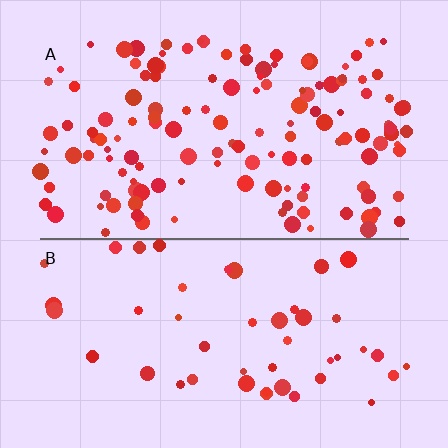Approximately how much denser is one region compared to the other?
Approximately 2.9× — region A over region B.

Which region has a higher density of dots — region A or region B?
A (the top).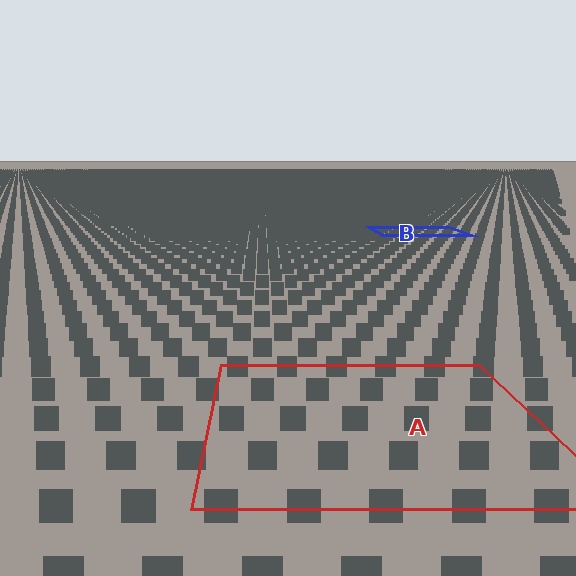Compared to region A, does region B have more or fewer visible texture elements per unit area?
Region B has more texture elements per unit area — they are packed more densely because it is farther away.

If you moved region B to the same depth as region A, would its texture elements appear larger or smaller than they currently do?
They would appear larger. At a closer depth, the same texture elements are projected at a bigger on-screen size.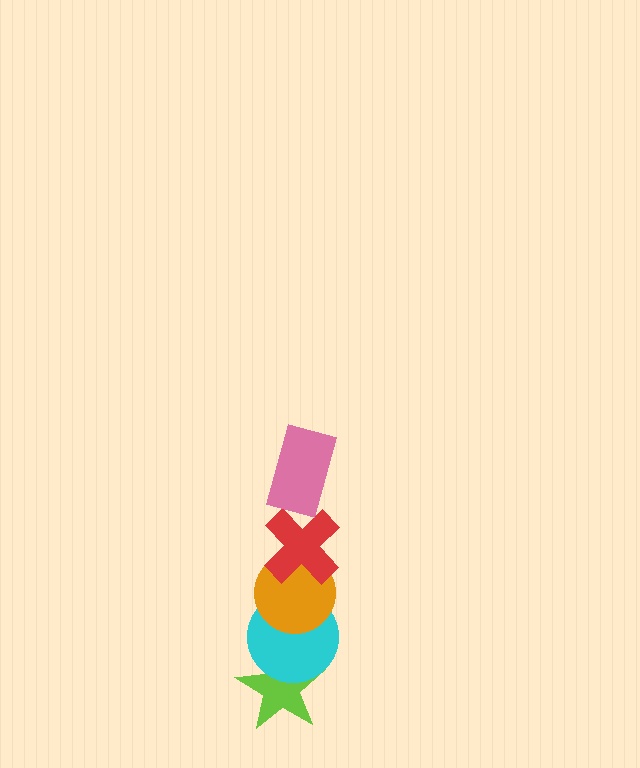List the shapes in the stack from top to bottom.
From top to bottom: the pink rectangle, the red cross, the orange circle, the cyan circle, the lime star.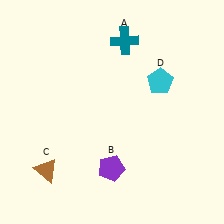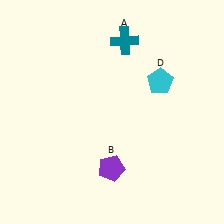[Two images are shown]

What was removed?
The brown triangle (C) was removed in Image 2.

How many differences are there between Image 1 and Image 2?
There is 1 difference between the two images.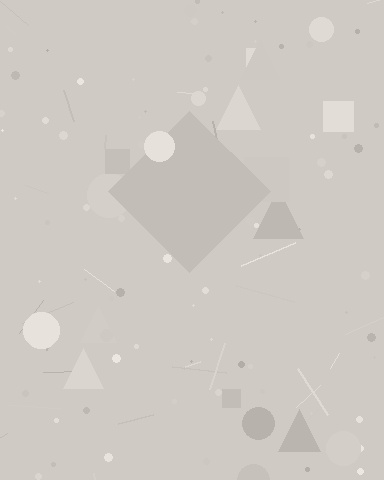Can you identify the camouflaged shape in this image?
The camouflaged shape is a diamond.